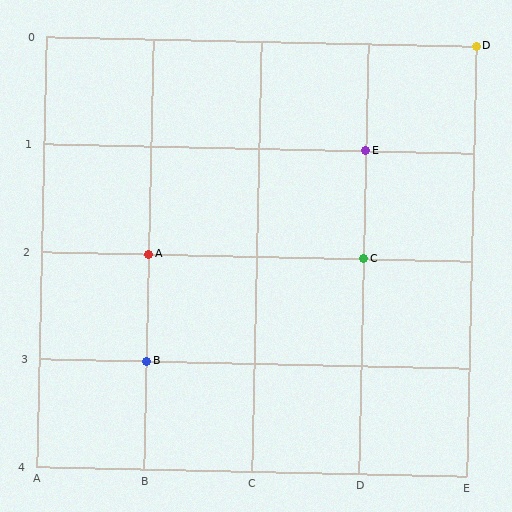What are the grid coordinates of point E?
Point E is at grid coordinates (D, 1).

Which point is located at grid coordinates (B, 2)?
Point A is at (B, 2).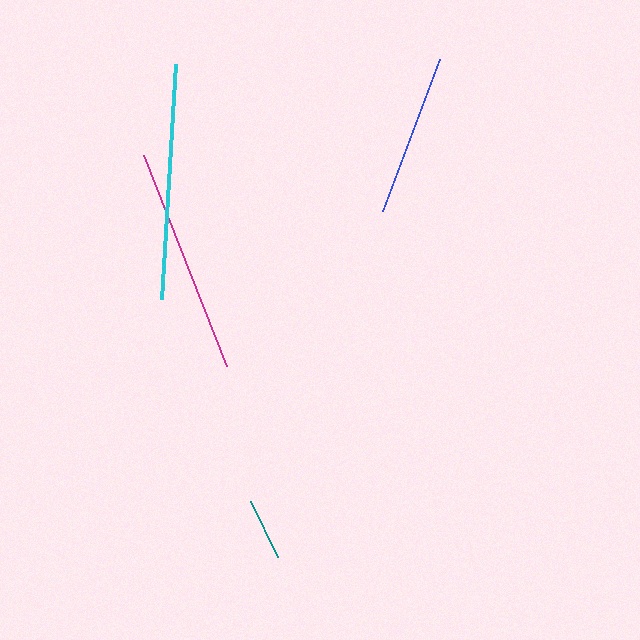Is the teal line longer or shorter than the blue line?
The blue line is longer than the teal line.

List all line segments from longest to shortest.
From longest to shortest: cyan, magenta, blue, teal.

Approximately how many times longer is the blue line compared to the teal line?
The blue line is approximately 2.6 times the length of the teal line.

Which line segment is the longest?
The cyan line is the longest at approximately 235 pixels.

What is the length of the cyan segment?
The cyan segment is approximately 235 pixels long.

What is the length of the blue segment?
The blue segment is approximately 163 pixels long.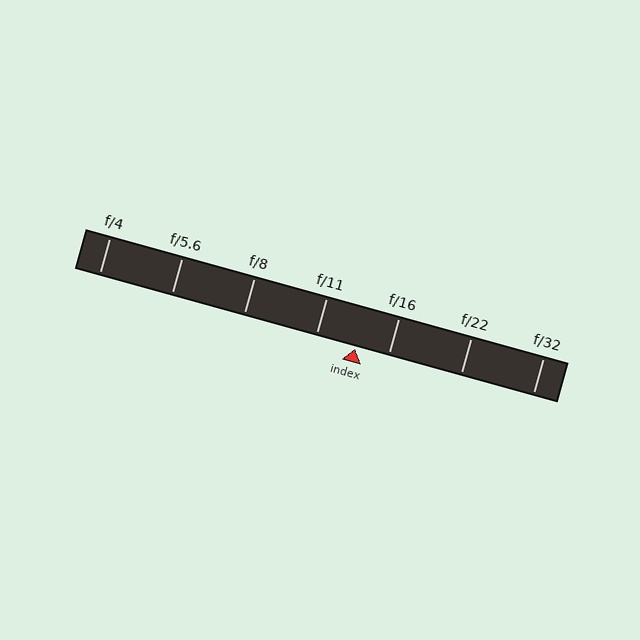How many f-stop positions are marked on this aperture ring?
There are 7 f-stop positions marked.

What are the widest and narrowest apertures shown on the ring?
The widest aperture shown is f/4 and the narrowest is f/32.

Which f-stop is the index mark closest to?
The index mark is closest to f/16.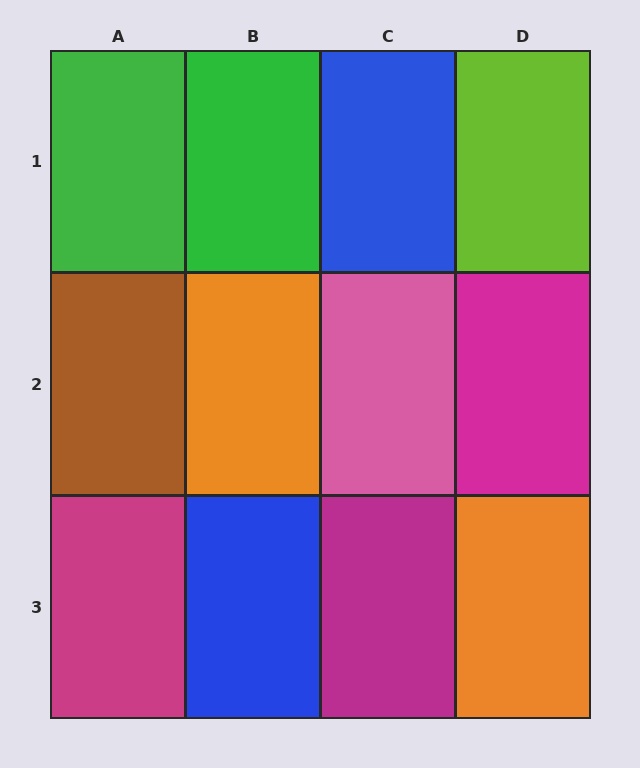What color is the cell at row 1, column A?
Green.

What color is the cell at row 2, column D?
Magenta.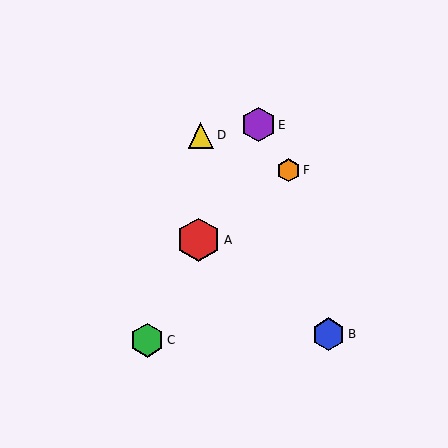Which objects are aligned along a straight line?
Objects A, C, E are aligned along a straight line.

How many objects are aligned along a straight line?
3 objects (A, C, E) are aligned along a straight line.